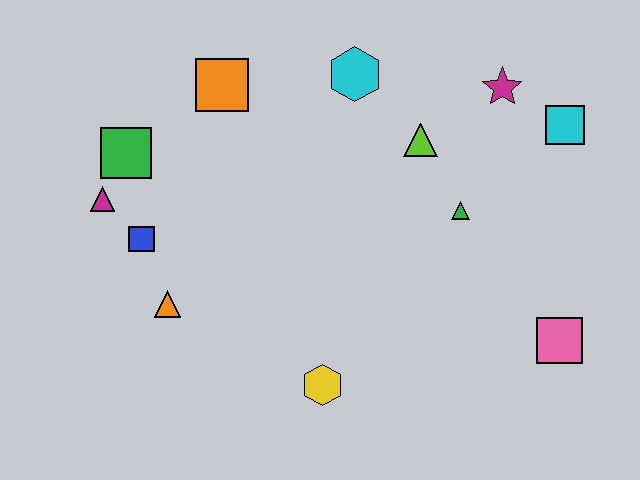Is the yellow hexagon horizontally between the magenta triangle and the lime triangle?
Yes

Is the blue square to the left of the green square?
No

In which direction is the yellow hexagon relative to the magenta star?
The yellow hexagon is below the magenta star.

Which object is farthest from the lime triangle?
The magenta triangle is farthest from the lime triangle.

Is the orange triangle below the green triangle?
Yes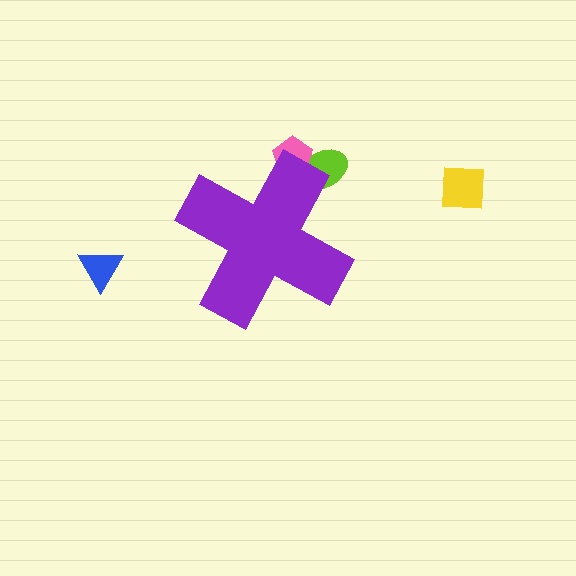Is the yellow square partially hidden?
No, the yellow square is fully visible.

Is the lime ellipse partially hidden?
Yes, the lime ellipse is partially hidden behind the purple cross.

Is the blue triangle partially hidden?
No, the blue triangle is fully visible.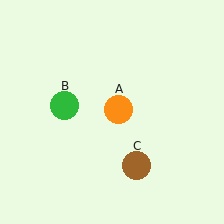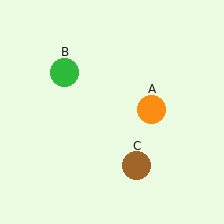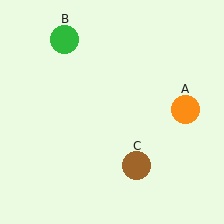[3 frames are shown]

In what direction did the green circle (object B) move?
The green circle (object B) moved up.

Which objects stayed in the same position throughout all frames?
Brown circle (object C) remained stationary.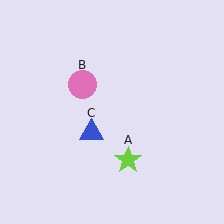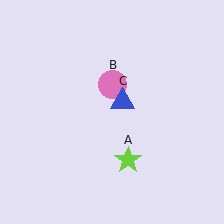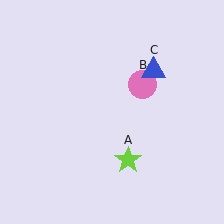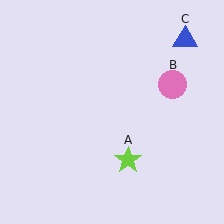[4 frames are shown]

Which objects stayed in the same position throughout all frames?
Lime star (object A) remained stationary.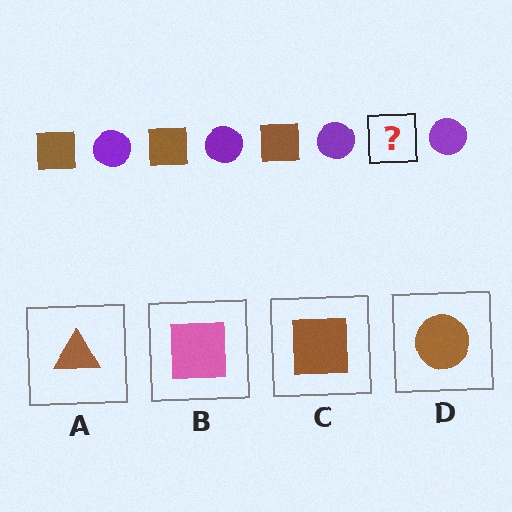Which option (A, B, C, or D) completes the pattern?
C.